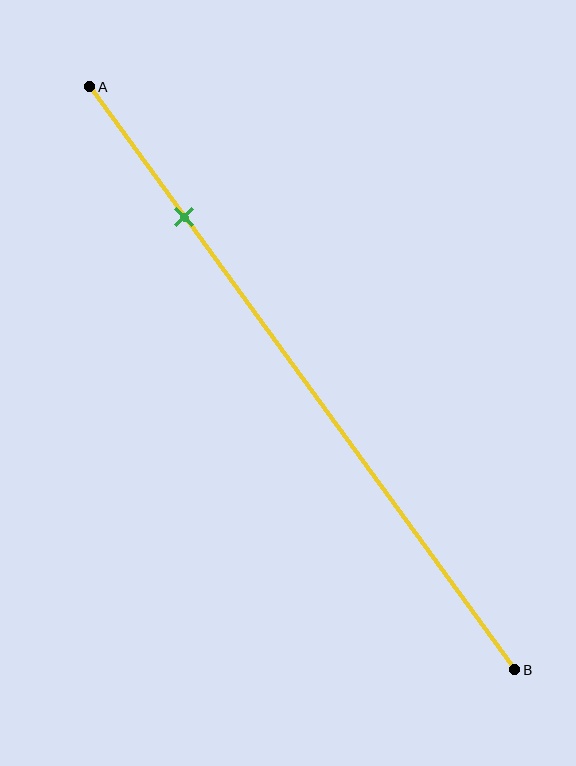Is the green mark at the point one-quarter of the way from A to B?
Yes, the mark is approximately at the one-quarter point.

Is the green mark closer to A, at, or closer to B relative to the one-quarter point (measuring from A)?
The green mark is approximately at the one-quarter point of segment AB.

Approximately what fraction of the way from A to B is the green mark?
The green mark is approximately 20% of the way from A to B.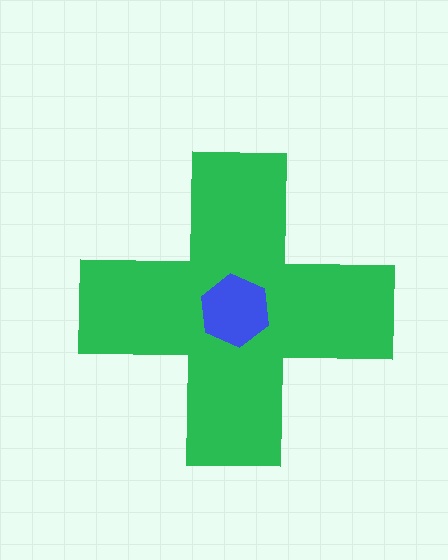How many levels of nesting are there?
2.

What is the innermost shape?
The blue hexagon.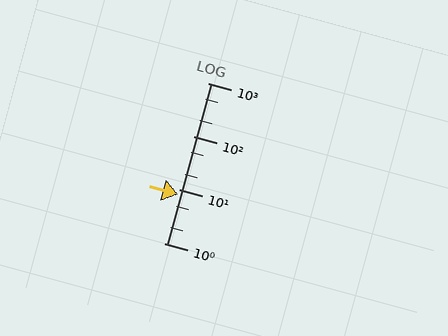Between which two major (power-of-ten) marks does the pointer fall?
The pointer is between 1 and 10.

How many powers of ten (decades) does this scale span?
The scale spans 3 decades, from 1 to 1000.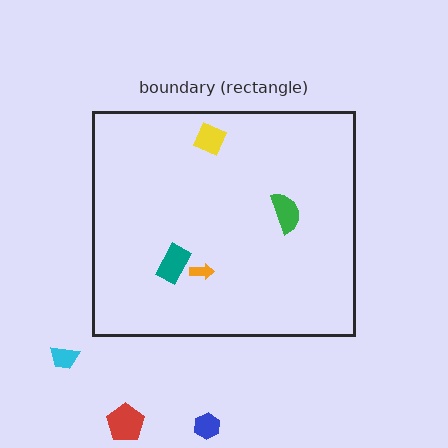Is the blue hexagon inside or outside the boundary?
Outside.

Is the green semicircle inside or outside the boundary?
Inside.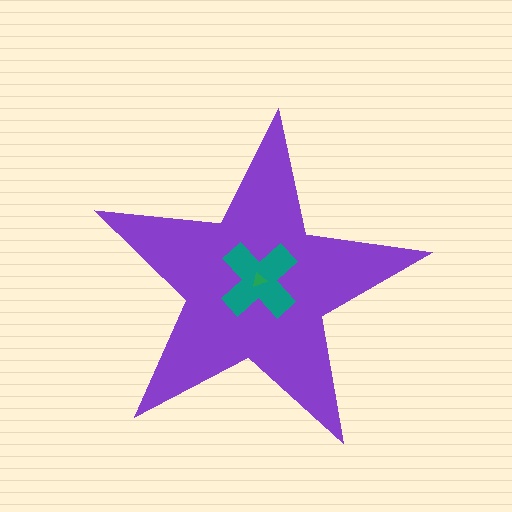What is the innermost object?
The green triangle.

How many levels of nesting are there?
3.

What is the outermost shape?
The purple star.